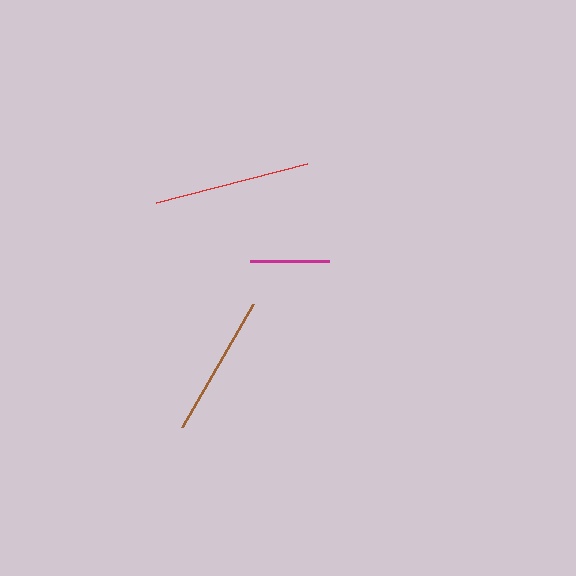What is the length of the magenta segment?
The magenta segment is approximately 79 pixels long.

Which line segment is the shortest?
The magenta line is the shortest at approximately 79 pixels.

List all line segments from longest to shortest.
From longest to shortest: red, brown, magenta.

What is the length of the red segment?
The red segment is approximately 156 pixels long.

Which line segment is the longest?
The red line is the longest at approximately 156 pixels.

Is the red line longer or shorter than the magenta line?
The red line is longer than the magenta line.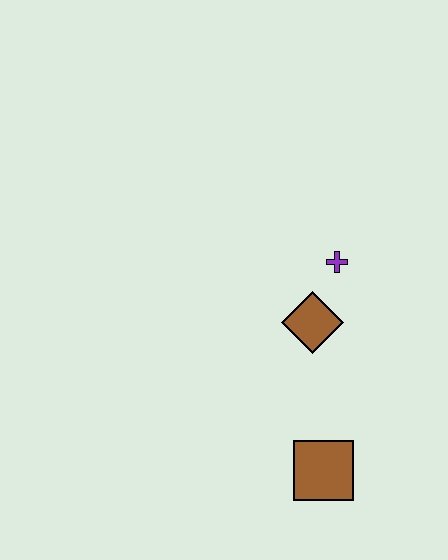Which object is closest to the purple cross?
The brown diamond is closest to the purple cross.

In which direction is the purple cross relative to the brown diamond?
The purple cross is above the brown diamond.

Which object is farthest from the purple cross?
The brown square is farthest from the purple cross.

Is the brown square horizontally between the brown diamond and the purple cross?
Yes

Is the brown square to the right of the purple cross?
No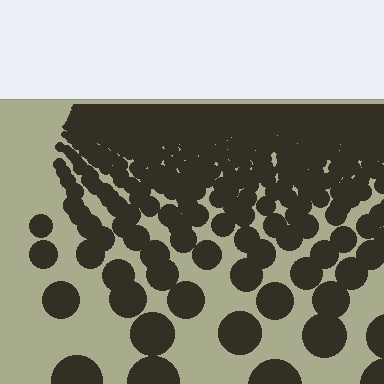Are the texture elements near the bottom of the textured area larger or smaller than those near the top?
Larger. Near the bottom, elements are closer to the viewer and appear at a bigger on-screen size.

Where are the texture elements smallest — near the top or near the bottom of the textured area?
Near the top.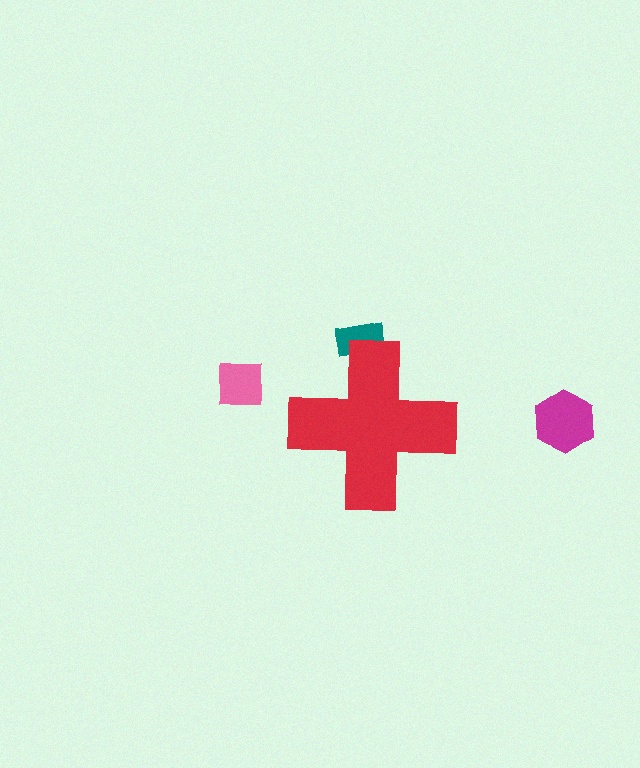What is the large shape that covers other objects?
A red cross.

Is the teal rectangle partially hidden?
Yes, the teal rectangle is partially hidden behind the red cross.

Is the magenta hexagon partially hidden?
No, the magenta hexagon is fully visible.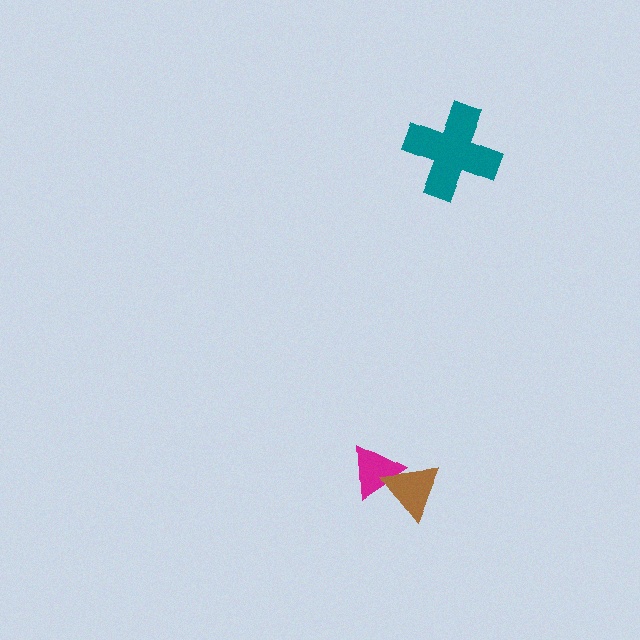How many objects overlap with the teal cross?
0 objects overlap with the teal cross.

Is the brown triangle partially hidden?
No, no other shape covers it.